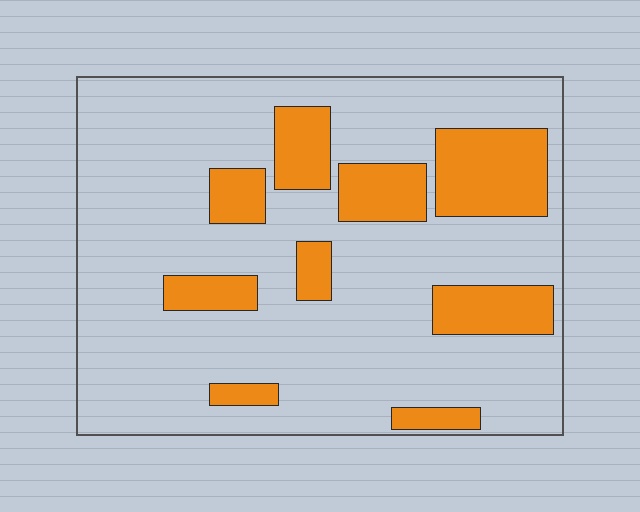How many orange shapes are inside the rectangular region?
9.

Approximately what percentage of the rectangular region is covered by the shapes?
Approximately 20%.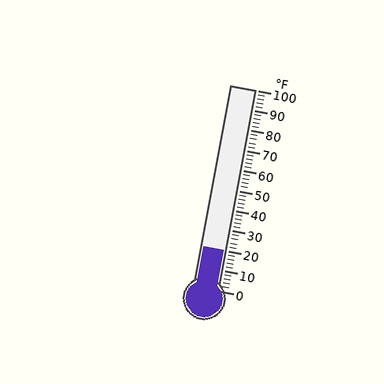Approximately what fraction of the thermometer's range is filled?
The thermometer is filled to approximately 20% of its range.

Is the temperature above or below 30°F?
The temperature is below 30°F.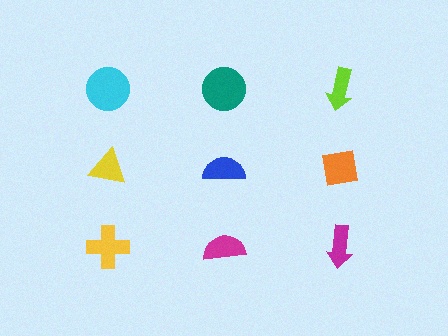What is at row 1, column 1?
A cyan circle.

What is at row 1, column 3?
A lime arrow.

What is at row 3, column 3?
A magenta arrow.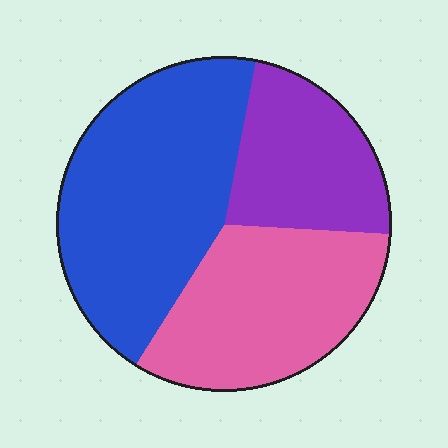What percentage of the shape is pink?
Pink takes up about one third (1/3) of the shape.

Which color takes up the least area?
Purple, at roughly 25%.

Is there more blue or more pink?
Blue.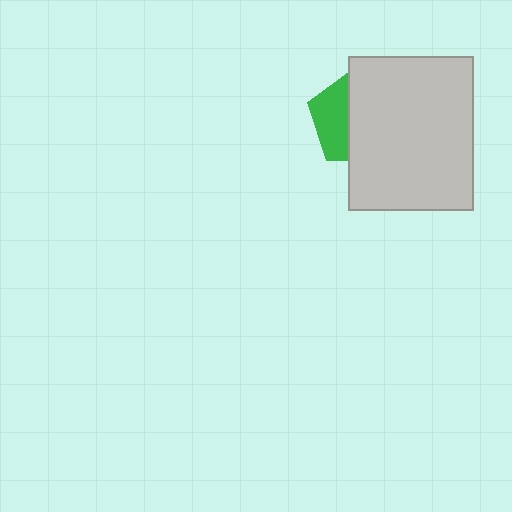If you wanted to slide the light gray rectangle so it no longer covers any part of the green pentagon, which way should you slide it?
Slide it right — that is the most direct way to separate the two shapes.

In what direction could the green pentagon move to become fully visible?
The green pentagon could move left. That would shift it out from behind the light gray rectangle entirely.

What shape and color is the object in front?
The object in front is a light gray rectangle.